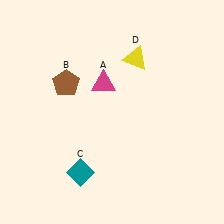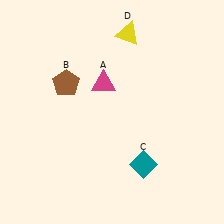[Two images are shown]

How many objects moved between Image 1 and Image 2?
2 objects moved between the two images.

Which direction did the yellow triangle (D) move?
The yellow triangle (D) moved up.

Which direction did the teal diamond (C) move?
The teal diamond (C) moved right.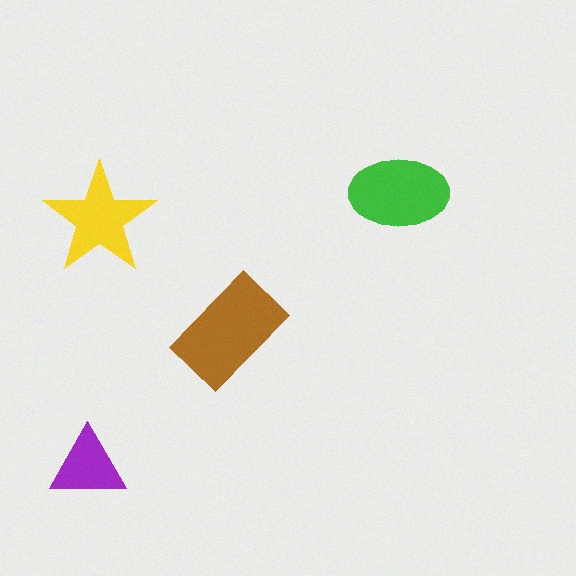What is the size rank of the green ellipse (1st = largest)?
2nd.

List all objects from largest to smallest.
The brown rectangle, the green ellipse, the yellow star, the purple triangle.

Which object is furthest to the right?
The green ellipse is rightmost.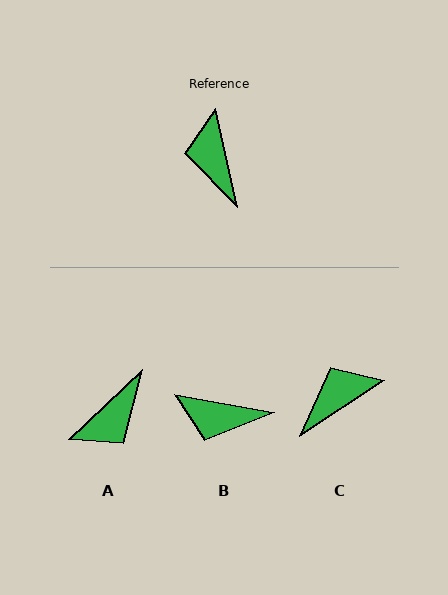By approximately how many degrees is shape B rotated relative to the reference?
Approximately 67 degrees counter-clockwise.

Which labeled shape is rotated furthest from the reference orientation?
A, about 121 degrees away.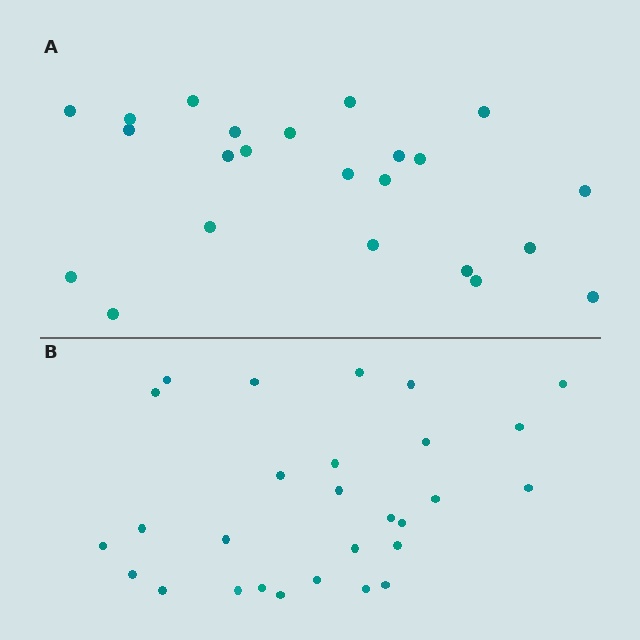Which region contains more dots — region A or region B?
Region B (the bottom region) has more dots.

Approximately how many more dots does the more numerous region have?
Region B has about 5 more dots than region A.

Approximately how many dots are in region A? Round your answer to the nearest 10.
About 20 dots. (The exact count is 23, which rounds to 20.)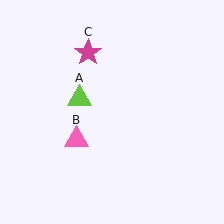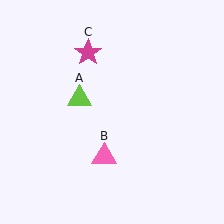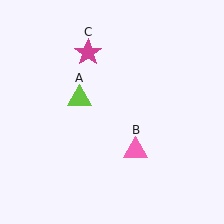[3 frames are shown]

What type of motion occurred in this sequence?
The pink triangle (object B) rotated counterclockwise around the center of the scene.